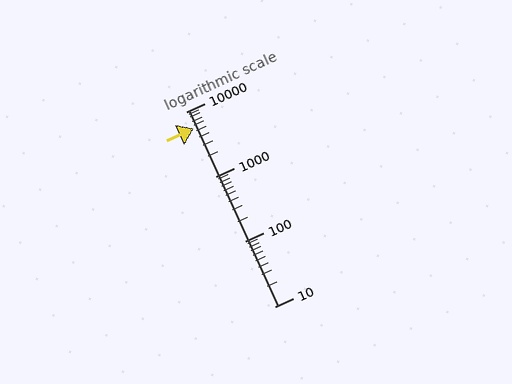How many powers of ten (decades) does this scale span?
The scale spans 3 decades, from 10 to 10000.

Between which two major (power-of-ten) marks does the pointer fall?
The pointer is between 1000 and 10000.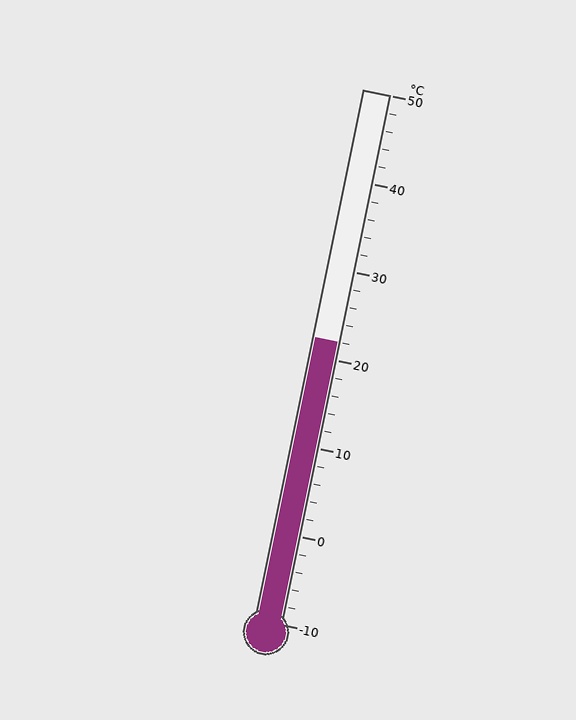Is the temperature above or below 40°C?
The temperature is below 40°C.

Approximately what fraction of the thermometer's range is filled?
The thermometer is filled to approximately 55% of its range.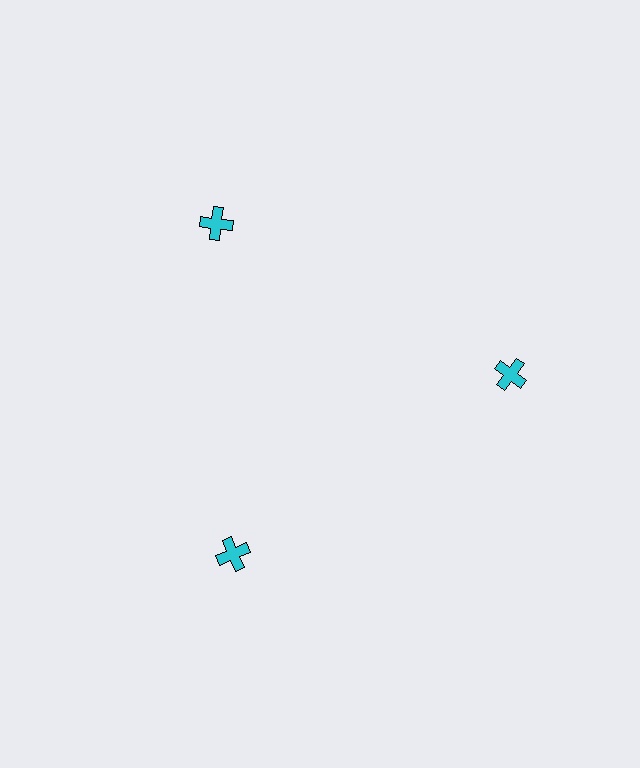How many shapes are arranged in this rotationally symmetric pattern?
There are 3 shapes, arranged in 3 groups of 1.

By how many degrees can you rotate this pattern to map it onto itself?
The pattern maps onto itself every 120 degrees of rotation.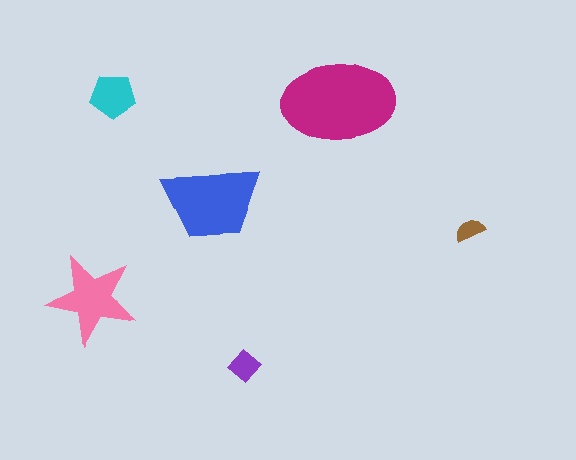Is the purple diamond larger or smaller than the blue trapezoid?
Smaller.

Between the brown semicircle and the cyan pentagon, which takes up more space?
The cyan pentagon.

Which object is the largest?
The magenta ellipse.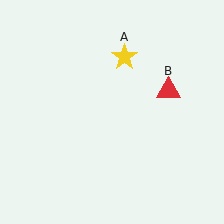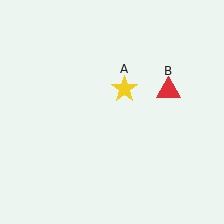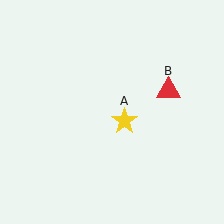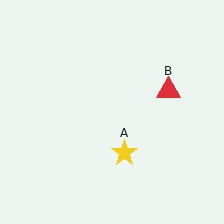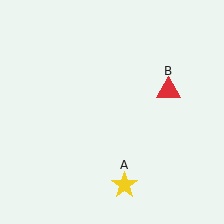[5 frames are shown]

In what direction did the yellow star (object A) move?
The yellow star (object A) moved down.